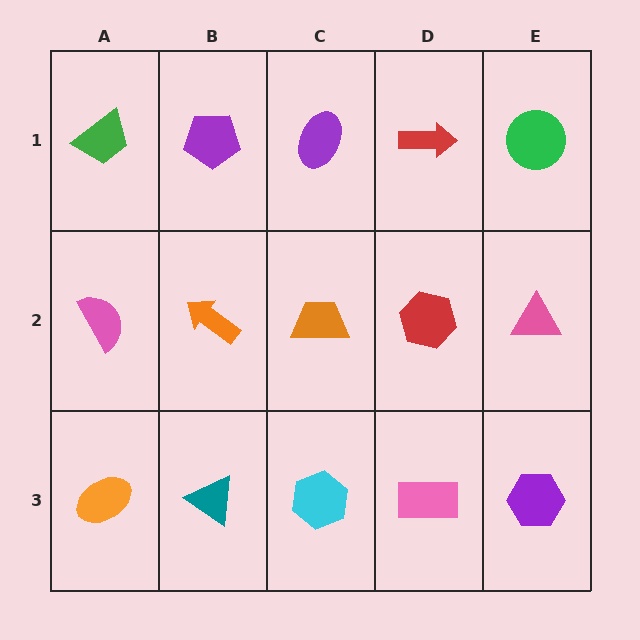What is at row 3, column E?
A purple hexagon.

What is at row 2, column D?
A red hexagon.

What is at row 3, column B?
A teal triangle.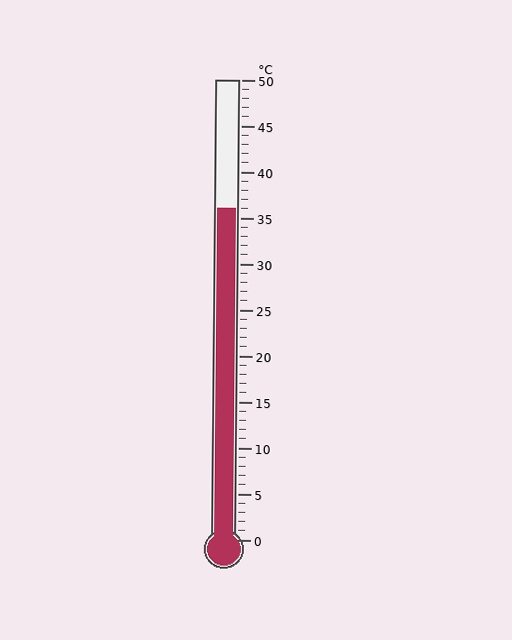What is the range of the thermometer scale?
The thermometer scale ranges from 0°C to 50°C.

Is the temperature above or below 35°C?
The temperature is above 35°C.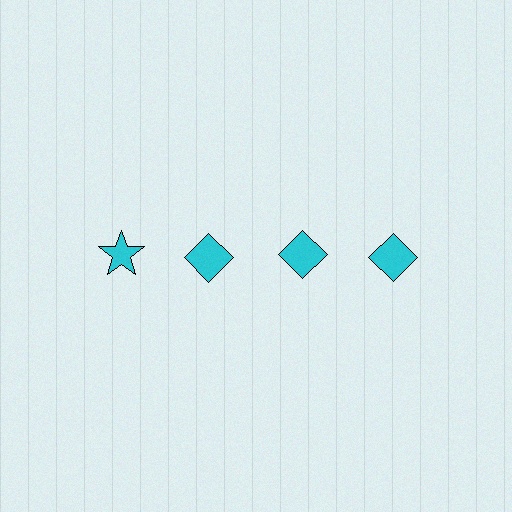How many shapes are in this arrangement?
There are 4 shapes arranged in a grid pattern.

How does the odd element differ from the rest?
It has a different shape: star instead of diamond.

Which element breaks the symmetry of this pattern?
The cyan star in the top row, leftmost column breaks the symmetry. All other shapes are cyan diamonds.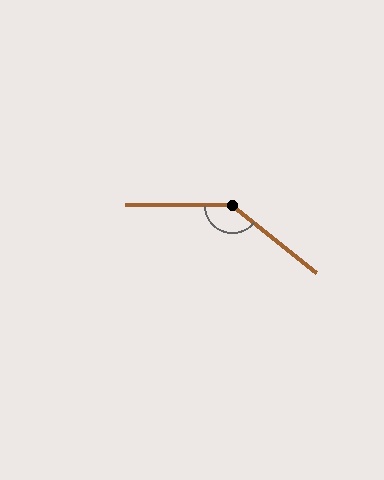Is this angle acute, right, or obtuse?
It is obtuse.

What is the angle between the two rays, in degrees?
Approximately 142 degrees.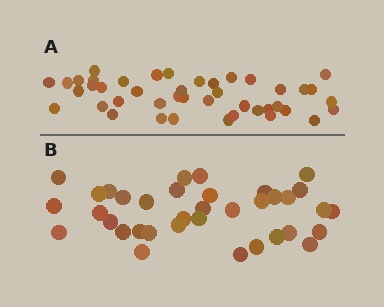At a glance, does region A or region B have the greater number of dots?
Region A (the top region) has more dots.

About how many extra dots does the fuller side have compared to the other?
Region A has roughly 8 or so more dots than region B.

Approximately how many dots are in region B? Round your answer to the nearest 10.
About 40 dots. (The exact count is 36, which rounds to 40.)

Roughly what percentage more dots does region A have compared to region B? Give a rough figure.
About 20% more.